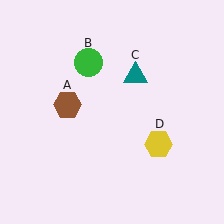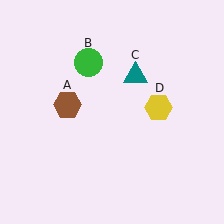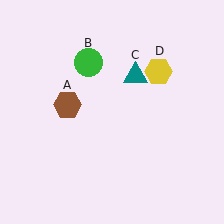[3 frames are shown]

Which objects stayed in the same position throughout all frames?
Brown hexagon (object A) and green circle (object B) and teal triangle (object C) remained stationary.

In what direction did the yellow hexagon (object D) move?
The yellow hexagon (object D) moved up.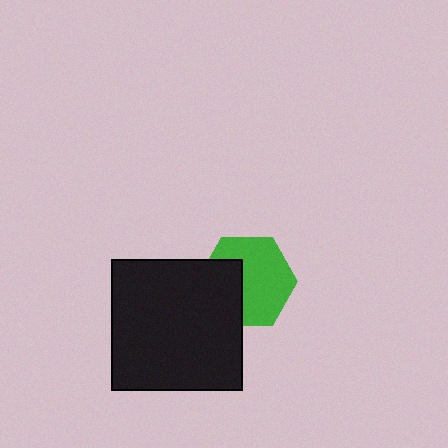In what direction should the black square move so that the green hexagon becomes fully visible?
The black square should move left. That is the shortest direction to clear the overlap and leave the green hexagon fully visible.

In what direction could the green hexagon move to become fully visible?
The green hexagon could move right. That would shift it out from behind the black square entirely.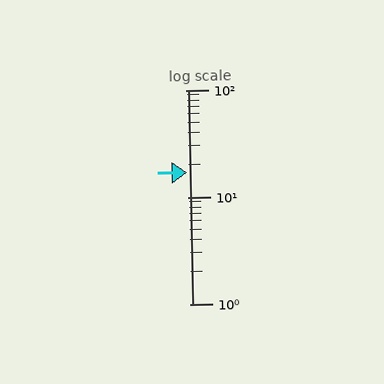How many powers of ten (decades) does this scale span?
The scale spans 2 decades, from 1 to 100.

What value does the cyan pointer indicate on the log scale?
The pointer indicates approximately 17.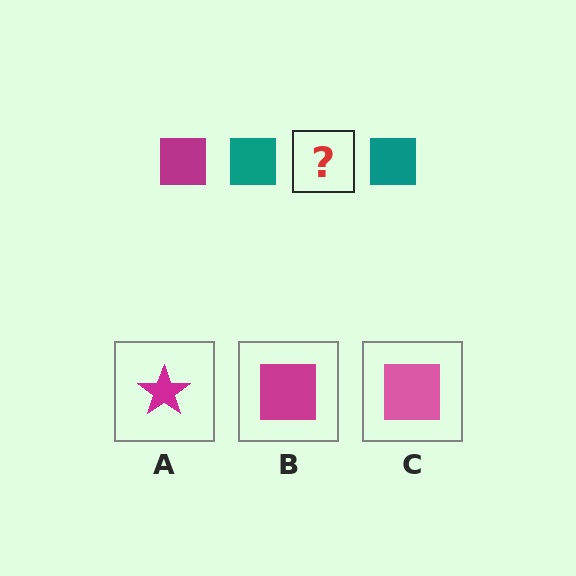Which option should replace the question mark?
Option B.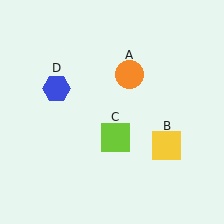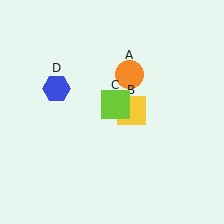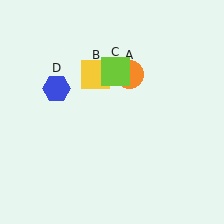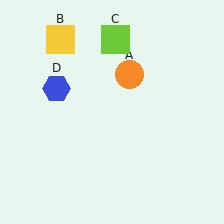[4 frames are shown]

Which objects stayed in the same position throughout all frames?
Orange circle (object A) and blue hexagon (object D) remained stationary.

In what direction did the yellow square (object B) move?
The yellow square (object B) moved up and to the left.